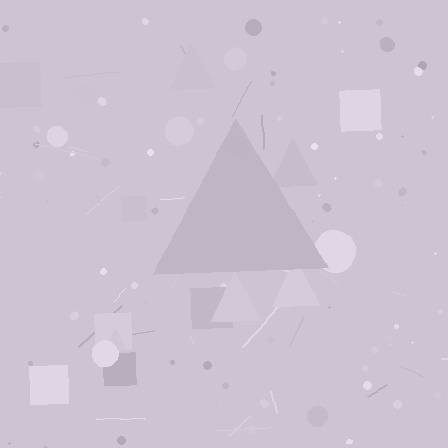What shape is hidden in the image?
A triangle is hidden in the image.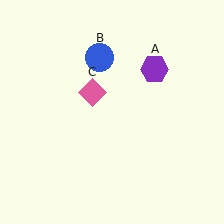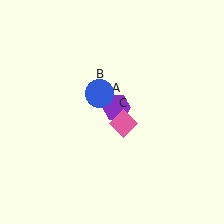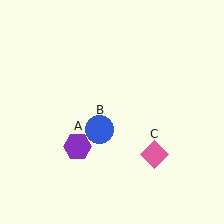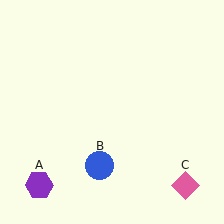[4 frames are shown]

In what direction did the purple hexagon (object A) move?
The purple hexagon (object A) moved down and to the left.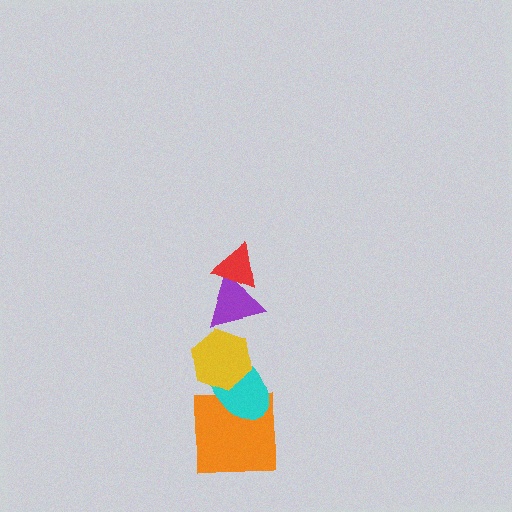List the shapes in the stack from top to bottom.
From top to bottom: the red triangle, the purple triangle, the yellow hexagon, the cyan ellipse, the orange square.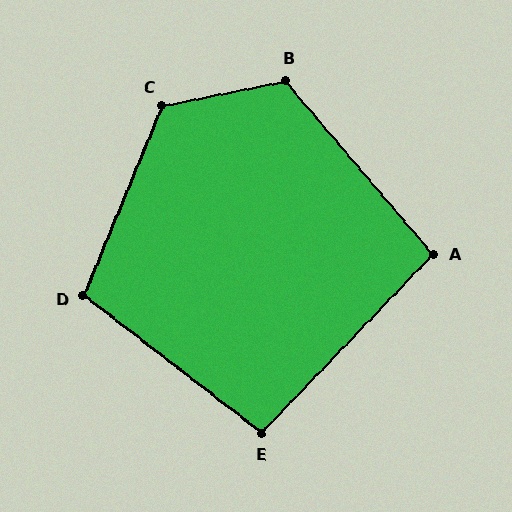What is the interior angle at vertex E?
Approximately 96 degrees (obtuse).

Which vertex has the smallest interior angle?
A, at approximately 96 degrees.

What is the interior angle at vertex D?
Approximately 105 degrees (obtuse).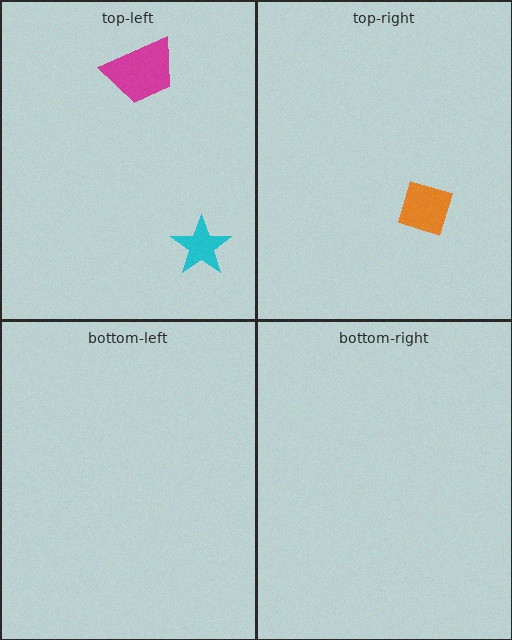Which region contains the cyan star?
The top-left region.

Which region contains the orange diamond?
The top-right region.